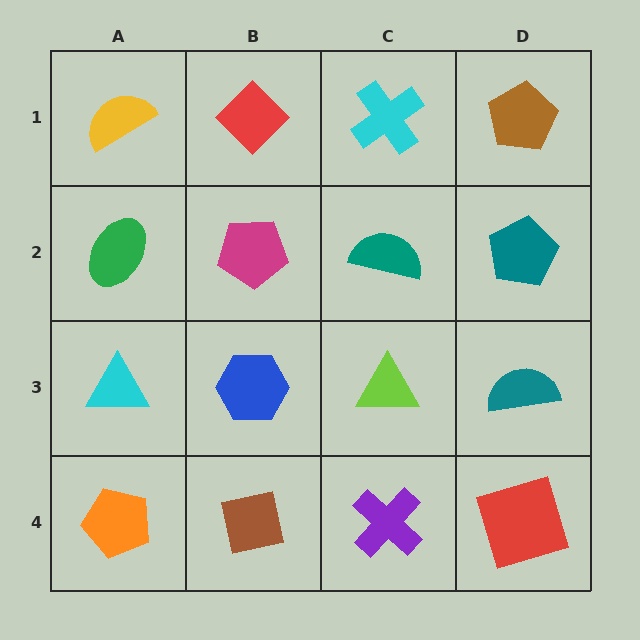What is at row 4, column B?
A brown square.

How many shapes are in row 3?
4 shapes.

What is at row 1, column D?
A brown pentagon.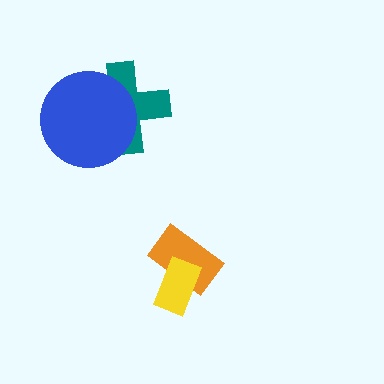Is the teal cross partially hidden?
Yes, it is partially covered by another shape.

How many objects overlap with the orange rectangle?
1 object overlaps with the orange rectangle.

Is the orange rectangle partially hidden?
Yes, it is partially covered by another shape.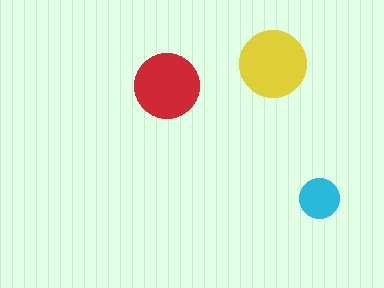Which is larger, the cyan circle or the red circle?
The red one.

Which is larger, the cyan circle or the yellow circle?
The yellow one.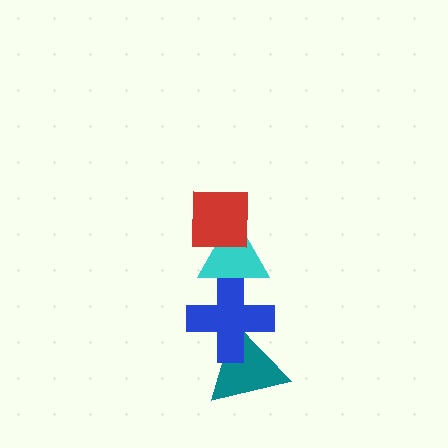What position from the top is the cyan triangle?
The cyan triangle is 2nd from the top.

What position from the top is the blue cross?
The blue cross is 3rd from the top.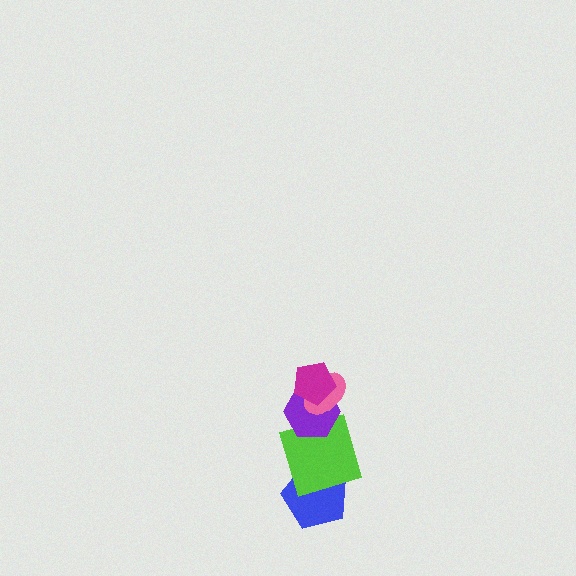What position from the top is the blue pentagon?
The blue pentagon is 5th from the top.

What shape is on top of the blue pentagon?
The lime square is on top of the blue pentagon.